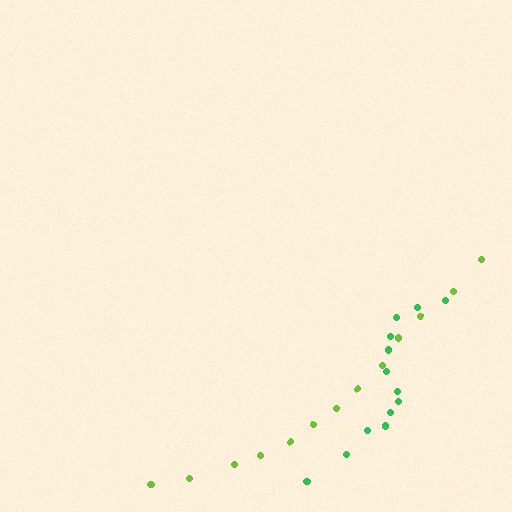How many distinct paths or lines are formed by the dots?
There are 2 distinct paths.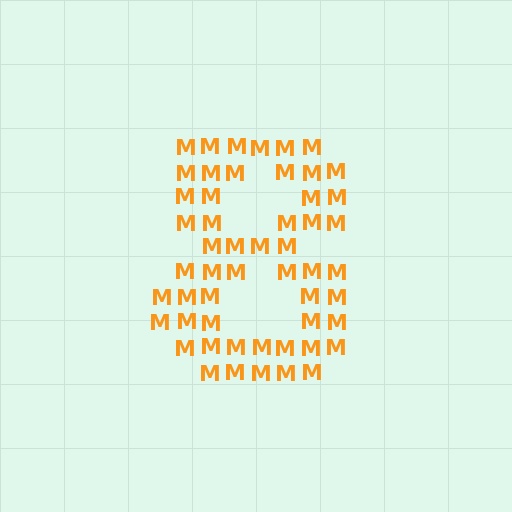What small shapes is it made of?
It is made of small letter M's.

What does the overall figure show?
The overall figure shows the digit 8.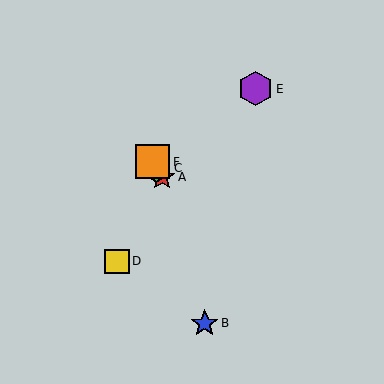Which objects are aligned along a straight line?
Objects A, C, F are aligned along a straight line.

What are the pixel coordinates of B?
Object B is at (205, 323).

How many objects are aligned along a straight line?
3 objects (A, C, F) are aligned along a straight line.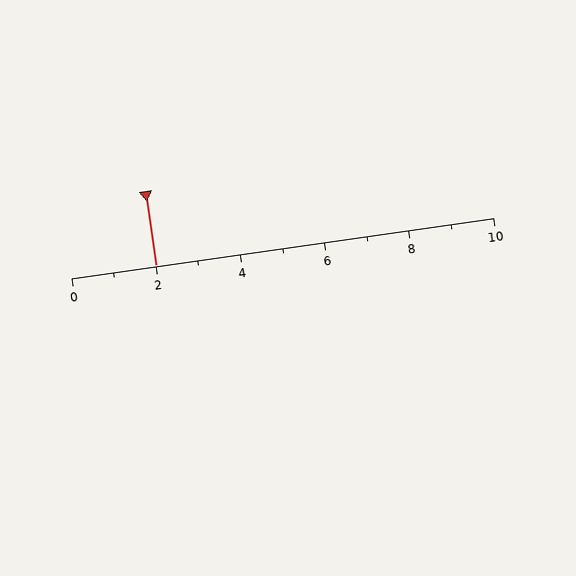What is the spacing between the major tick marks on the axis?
The major ticks are spaced 2 apart.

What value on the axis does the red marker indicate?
The marker indicates approximately 2.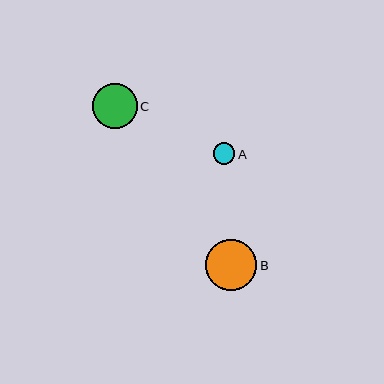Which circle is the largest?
Circle B is the largest with a size of approximately 51 pixels.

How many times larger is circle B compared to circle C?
Circle B is approximately 1.1 times the size of circle C.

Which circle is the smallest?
Circle A is the smallest with a size of approximately 22 pixels.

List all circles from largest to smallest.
From largest to smallest: B, C, A.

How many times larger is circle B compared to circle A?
Circle B is approximately 2.4 times the size of circle A.